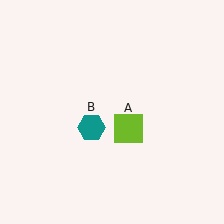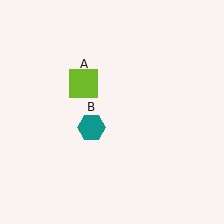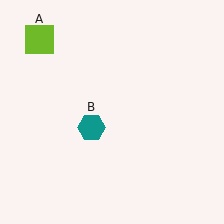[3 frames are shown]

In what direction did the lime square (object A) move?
The lime square (object A) moved up and to the left.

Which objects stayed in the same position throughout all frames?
Teal hexagon (object B) remained stationary.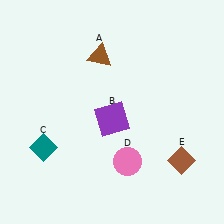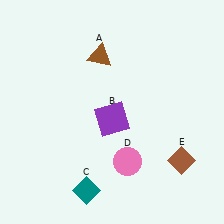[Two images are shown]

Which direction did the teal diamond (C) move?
The teal diamond (C) moved right.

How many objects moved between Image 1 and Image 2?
1 object moved between the two images.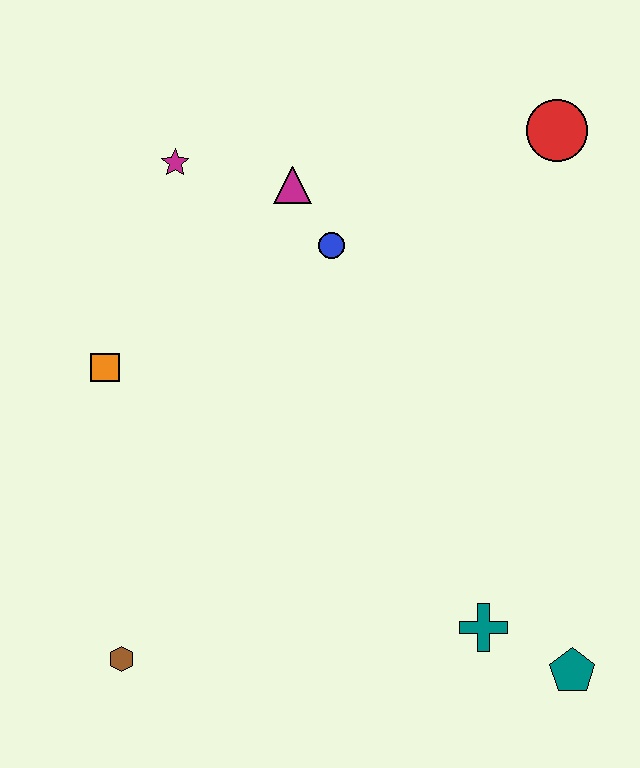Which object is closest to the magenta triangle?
The blue circle is closest to the magenta triangle.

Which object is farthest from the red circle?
The brown hexagon is farthest from the red circle.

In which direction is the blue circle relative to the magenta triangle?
The blue circle is below the magenta triangle.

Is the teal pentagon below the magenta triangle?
Yes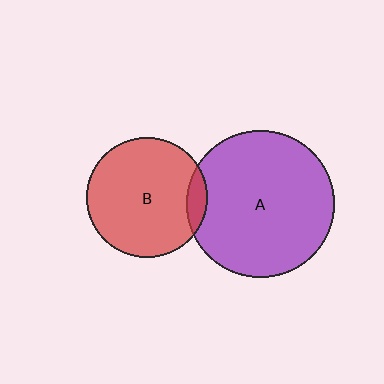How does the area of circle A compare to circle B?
Approximately 1.5 times.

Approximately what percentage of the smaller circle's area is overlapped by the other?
Approximately 10%.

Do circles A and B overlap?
Yes.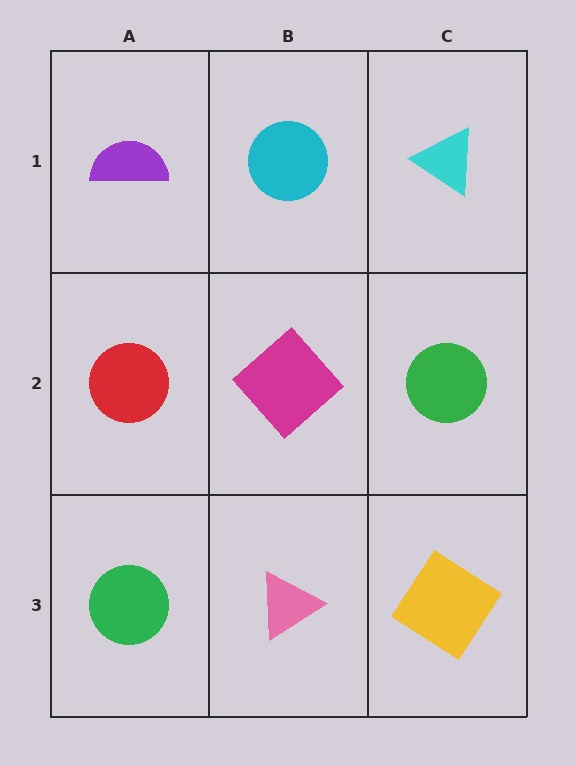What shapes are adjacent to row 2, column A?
A purple semicircle (row 1, column A), a green circle (row 3, column A), a magenta diamond (row 2, column B).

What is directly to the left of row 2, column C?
A magenta diamond.